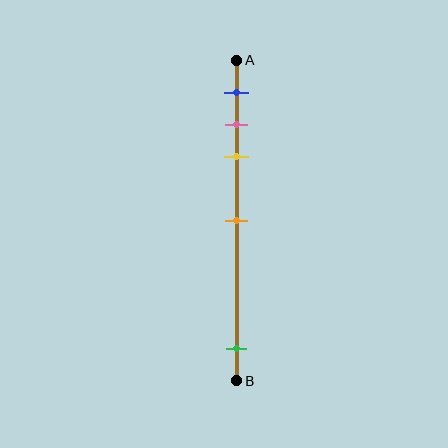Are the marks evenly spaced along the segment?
No, the marks are not evenly spaced.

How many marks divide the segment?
There are 5 marks dividing the segment.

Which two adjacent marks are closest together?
The pink and yellow marks are the closest adjacent pair.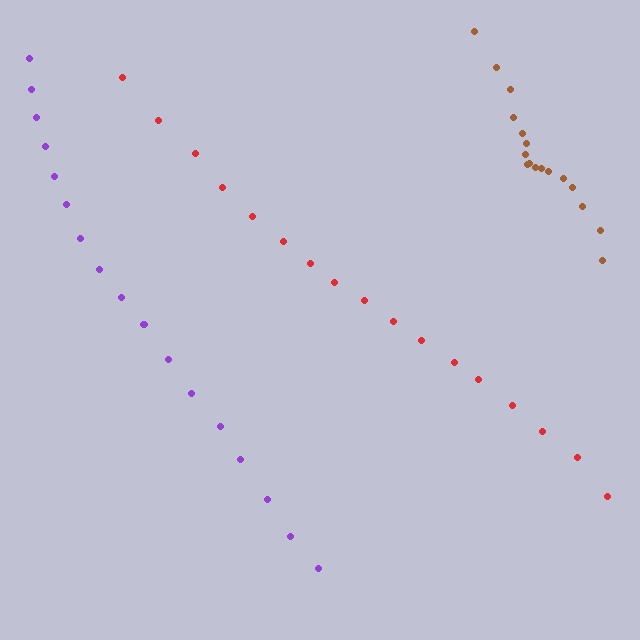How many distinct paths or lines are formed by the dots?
There are 3 distinct paths.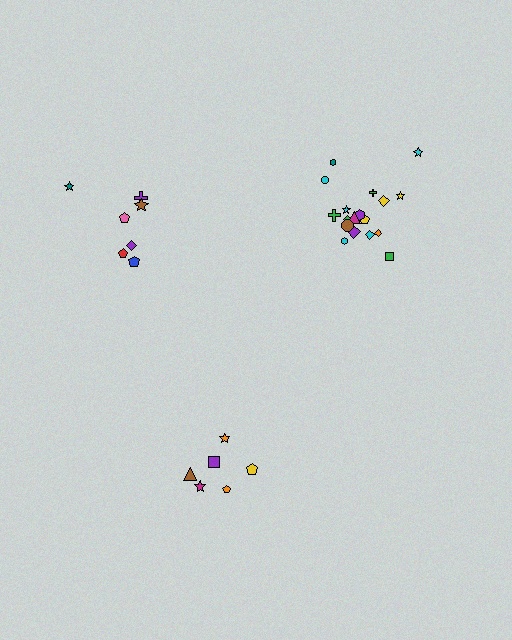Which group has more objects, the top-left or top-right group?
The top-right group.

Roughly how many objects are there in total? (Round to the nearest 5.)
Roughly 30 objects in total.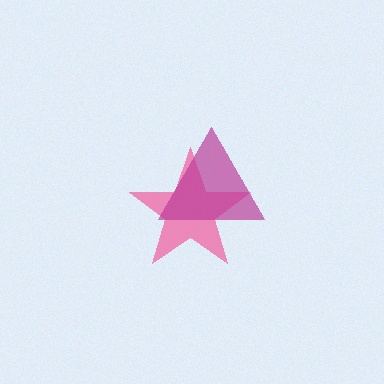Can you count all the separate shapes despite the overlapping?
Yes, there are 2 separate shapes.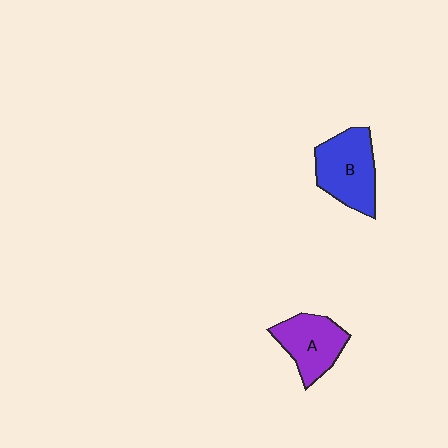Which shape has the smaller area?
Shape A (purple).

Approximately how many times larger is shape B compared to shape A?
Approximately 1.2 times.